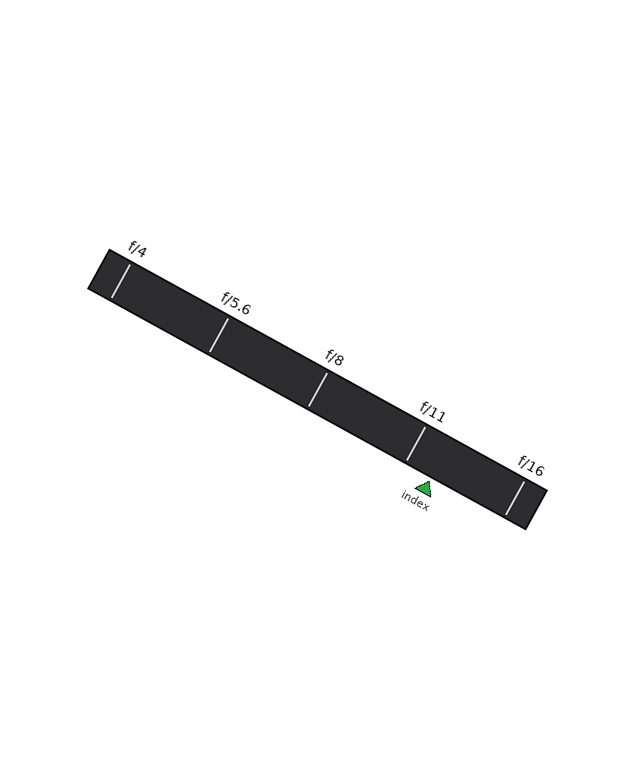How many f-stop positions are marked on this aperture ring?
There are 5 f-stop positions marked.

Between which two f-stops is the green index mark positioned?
The index mark is between f/11 and f/16.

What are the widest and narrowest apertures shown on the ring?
The widest aperture shown is f/4 and the narrowest is f/16.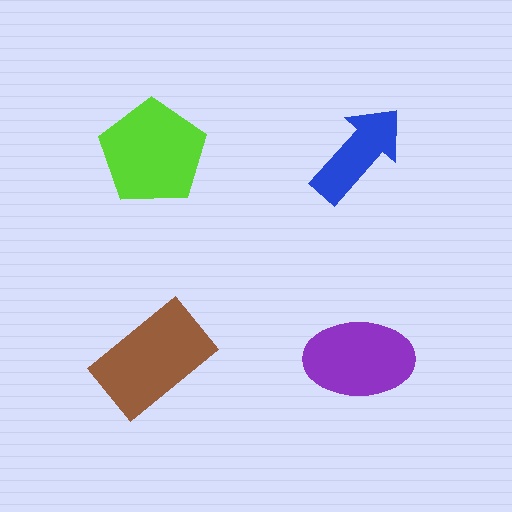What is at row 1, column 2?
A blue arrow.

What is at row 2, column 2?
A purple ellipse.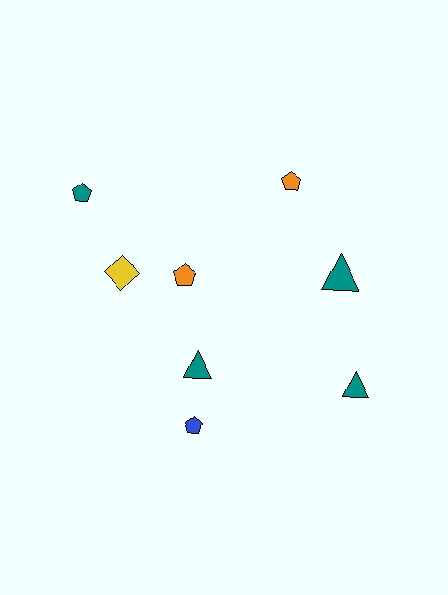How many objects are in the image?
There are 8 objects.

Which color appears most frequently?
Teal, with 4 objects.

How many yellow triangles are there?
There are no yellow triangles.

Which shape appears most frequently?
Pentagon, with 4 objects.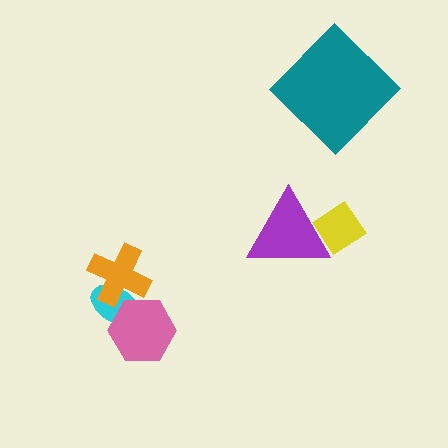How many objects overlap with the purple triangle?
1 object overlaps with the purple triangle.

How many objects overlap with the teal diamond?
0 objects overlap with the teal diamond.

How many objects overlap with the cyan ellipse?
2 objects overlap with the cyan ellipse.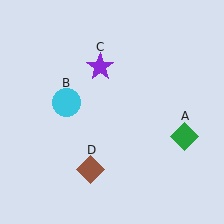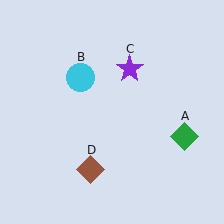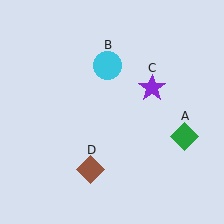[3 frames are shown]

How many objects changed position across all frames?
2 objects changed position: cyan circle (object B), purple star (object C).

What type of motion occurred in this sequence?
The cyan circle (object B), purple star (object C) rotated clockwise around the center of the scene.